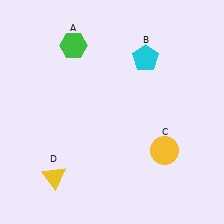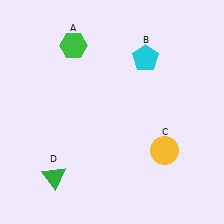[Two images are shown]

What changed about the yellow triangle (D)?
In Image 1, D is yellow. In Image 2, it changed to green.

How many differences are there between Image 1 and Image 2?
There is 1 difference between the two images.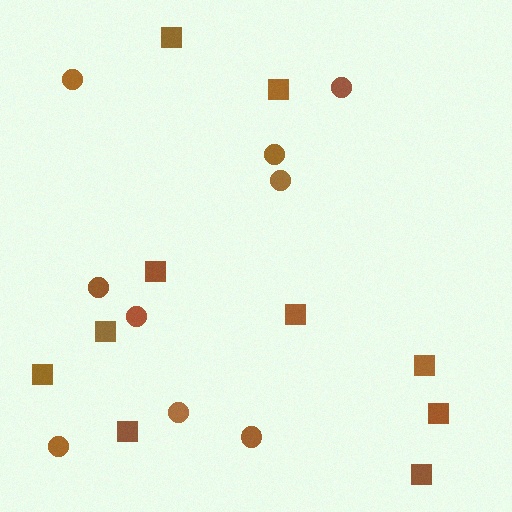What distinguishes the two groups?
There are 2 groups: one group of circles (9) and one group of squares (10).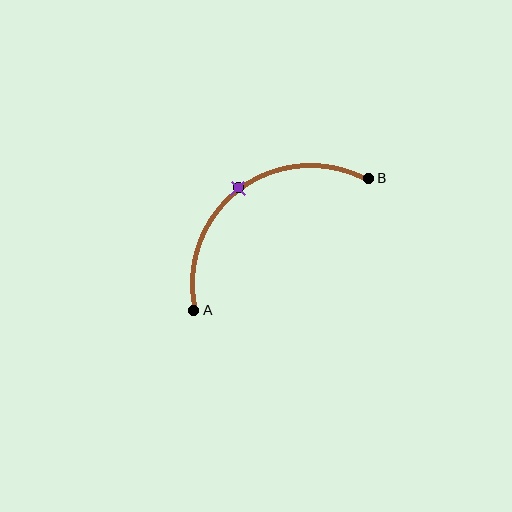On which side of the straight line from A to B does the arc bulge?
The arc bulges above and to the left of the straight line connecting A and B.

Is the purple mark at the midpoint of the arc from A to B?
Yes. The purple mark lies on the arc at equal arc-length from both A and B — it is the arc midpoint.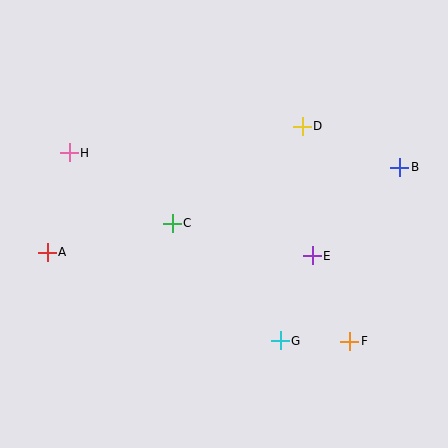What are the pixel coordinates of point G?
Point G is at (280, 341).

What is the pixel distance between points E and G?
The distance between E and G is 91 pixels.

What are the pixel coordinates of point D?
Point D is at (302, 126).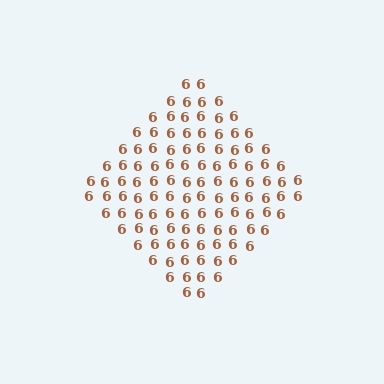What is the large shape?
The large shape is a diamond.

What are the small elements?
The small elements are digit 6's.